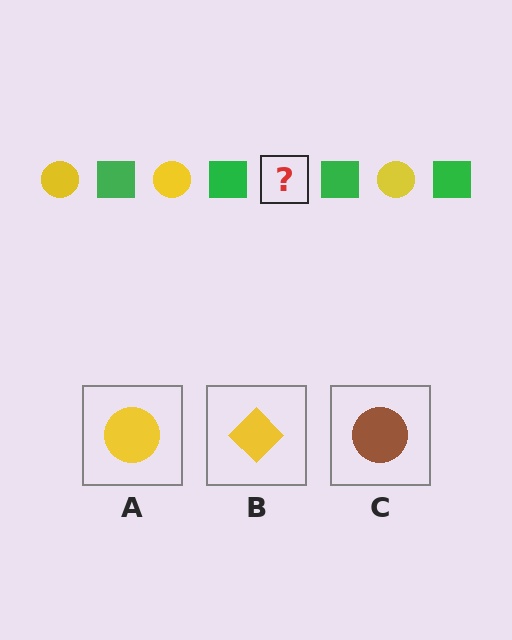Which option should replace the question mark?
Option A.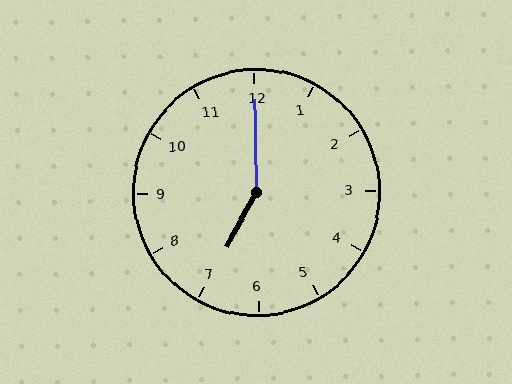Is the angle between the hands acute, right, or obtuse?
It is obtuse.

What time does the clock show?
7:00.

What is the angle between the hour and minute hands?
Approximately 150 degrees.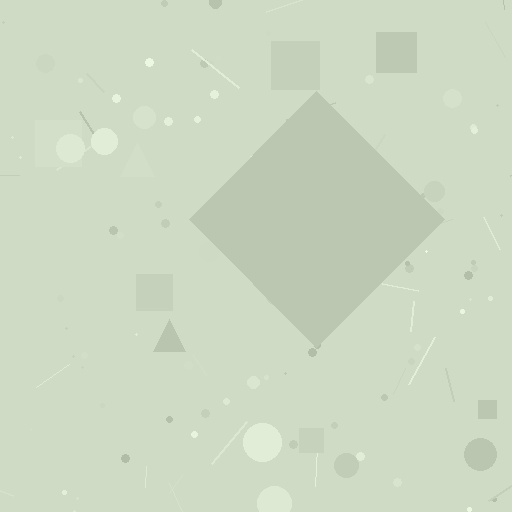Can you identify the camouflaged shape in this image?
The camouflaged shape is a diamond.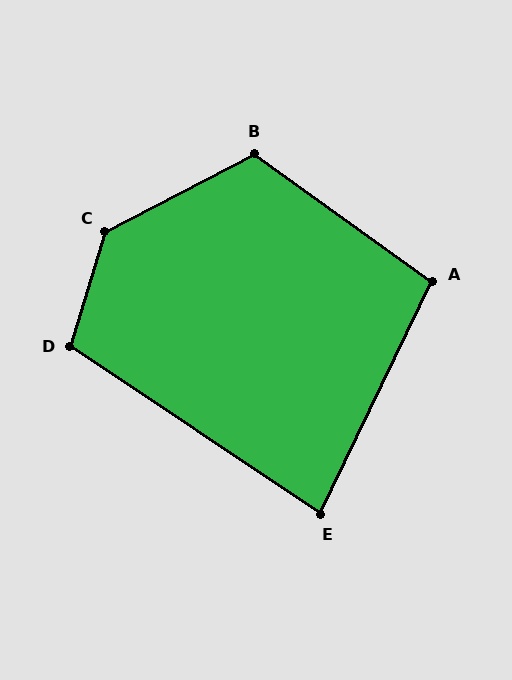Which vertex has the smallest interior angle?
E, at approximately 82 degrees.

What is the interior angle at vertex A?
Approximately 100 degrees (obtuse).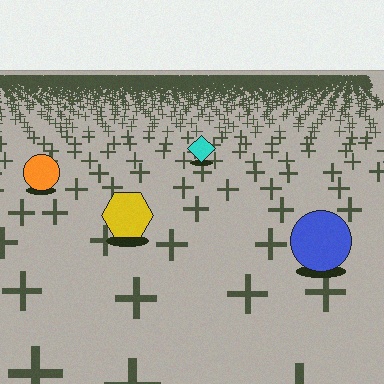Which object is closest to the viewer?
The blue circle is closest. The texture marks near it are larger and more spread out.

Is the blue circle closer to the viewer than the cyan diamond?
Yes. The blue circle is closer — you can tell from the texture gradient: the ground texture is coarser near it.